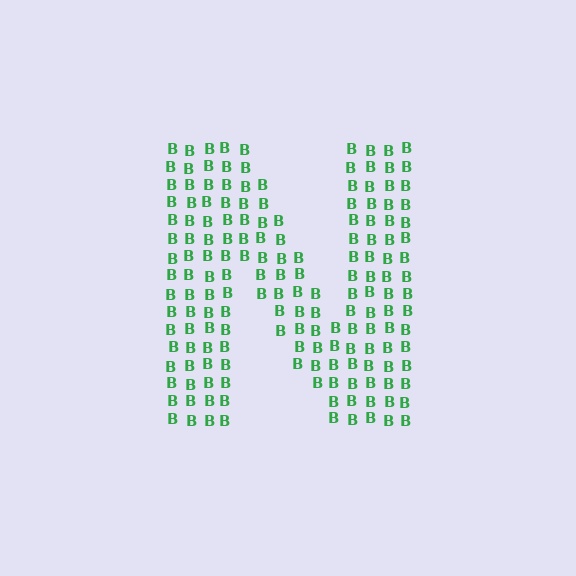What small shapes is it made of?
It is made of small letter B's.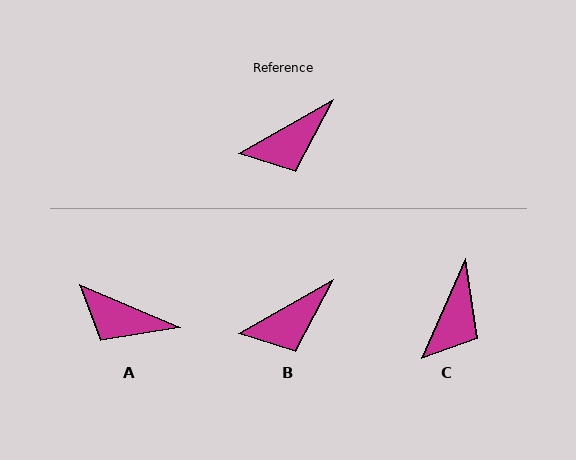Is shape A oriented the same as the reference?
No, it is off by about 52 degrees.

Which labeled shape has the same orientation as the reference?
B.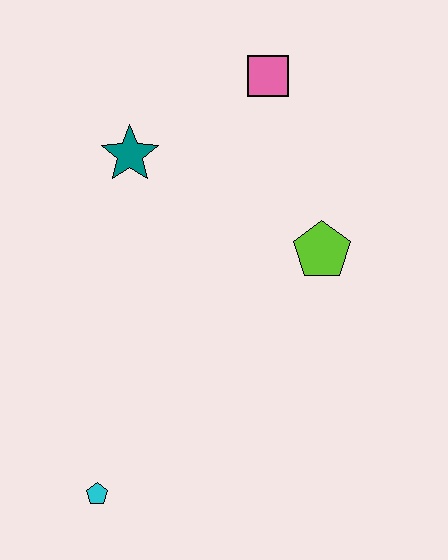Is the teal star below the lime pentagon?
No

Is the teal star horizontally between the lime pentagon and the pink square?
No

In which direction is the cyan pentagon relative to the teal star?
The cyan pentagon is below the teal star.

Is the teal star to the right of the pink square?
No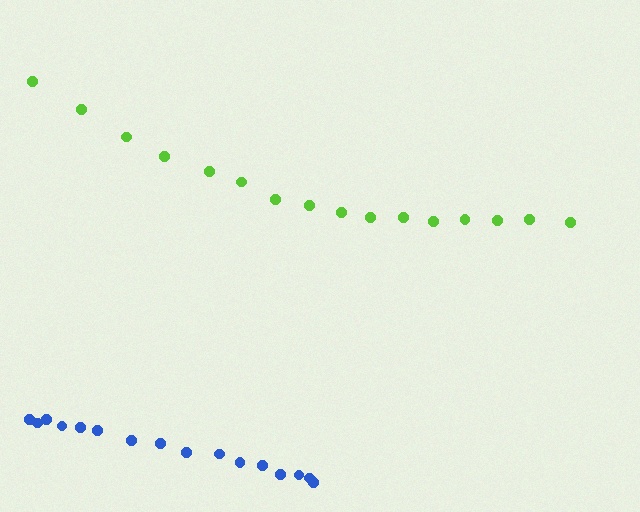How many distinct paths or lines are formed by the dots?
There are 2 distinct paths.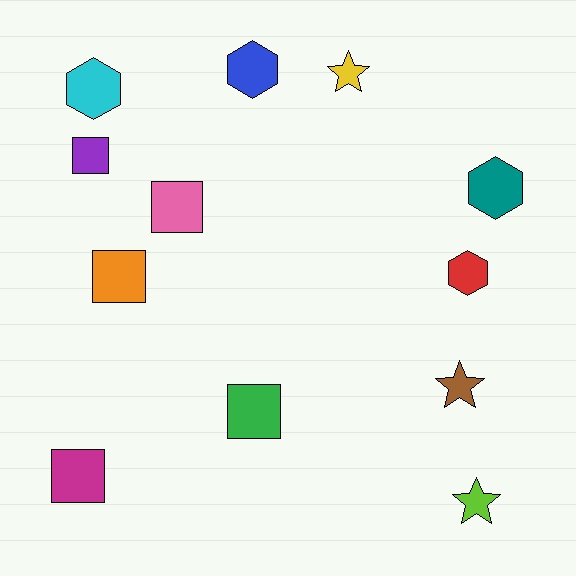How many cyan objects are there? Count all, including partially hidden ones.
There is 1 cyan object.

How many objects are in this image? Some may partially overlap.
There are 12 objects.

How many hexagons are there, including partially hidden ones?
There are 4 hexagons.